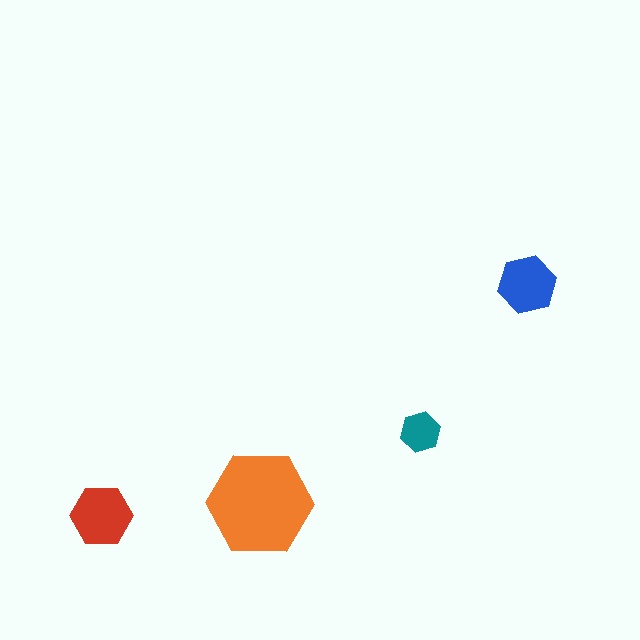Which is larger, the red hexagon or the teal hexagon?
The red one.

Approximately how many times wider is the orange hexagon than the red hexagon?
About 1.5 times wider.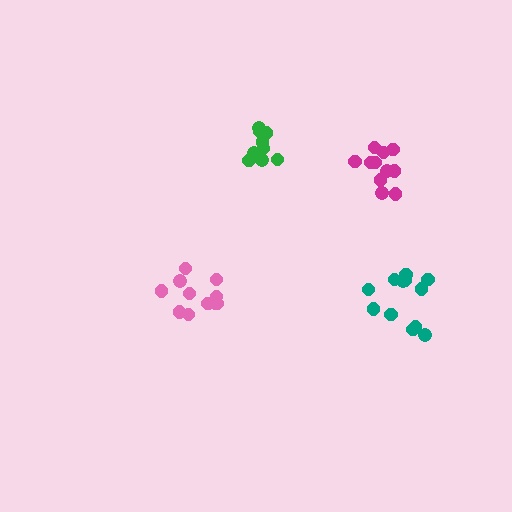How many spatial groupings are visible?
There are 4 spatial groupings.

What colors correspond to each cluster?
The clusters are colored: pink, teal, magenta, green.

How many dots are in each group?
Group 1: 11 dots, Group 2: 12 dots, Group 3: 11 dots, Group 4: 9 dots (43 total).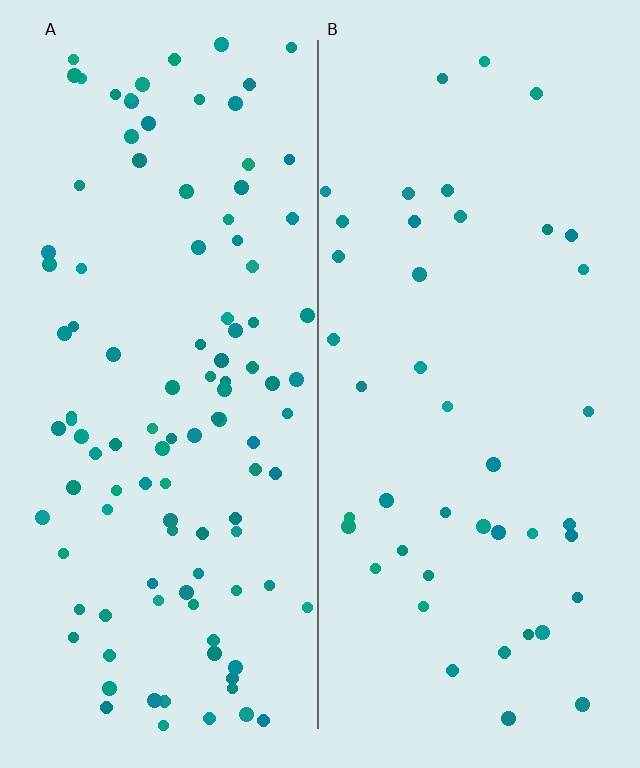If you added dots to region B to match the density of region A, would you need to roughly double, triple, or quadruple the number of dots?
Approximately triple.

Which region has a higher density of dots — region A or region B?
A (the left).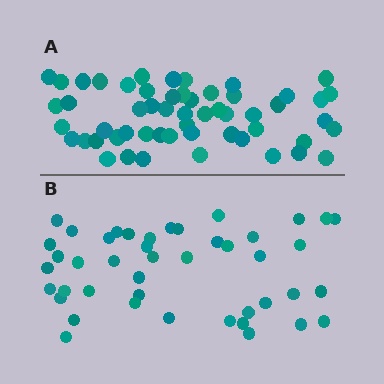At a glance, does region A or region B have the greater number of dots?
Region A (the top region) has more dots.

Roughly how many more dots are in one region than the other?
Region A has roughly 12 or so more dots than region B.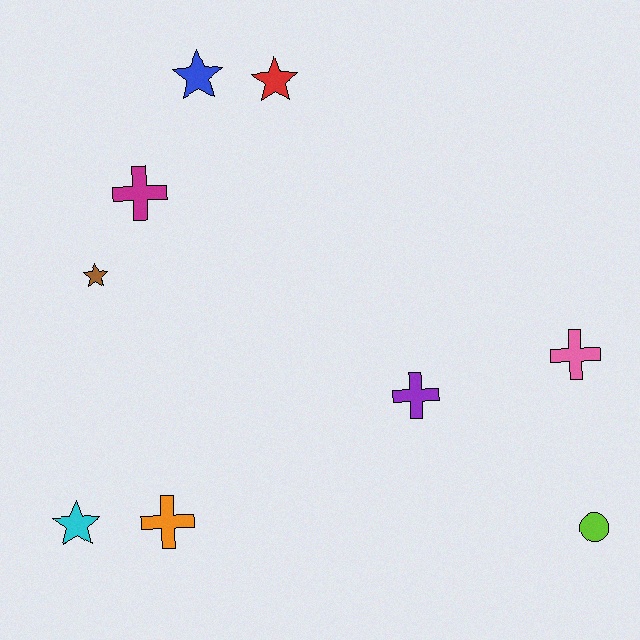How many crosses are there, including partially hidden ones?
There are 4 crosses.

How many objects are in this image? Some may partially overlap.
There are 9 objects.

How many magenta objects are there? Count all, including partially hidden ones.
There is 1 magenta object.